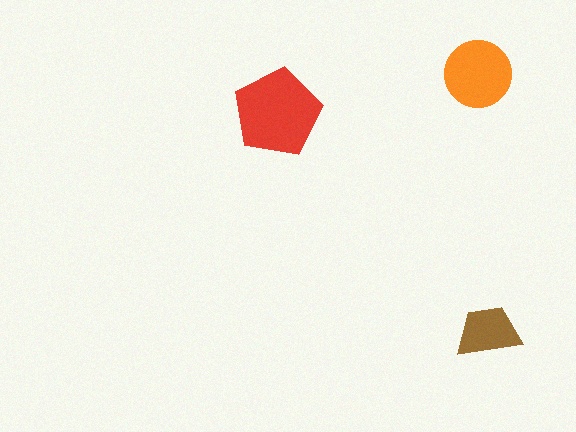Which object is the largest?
The red pentagon.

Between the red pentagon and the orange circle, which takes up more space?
The red pentagon.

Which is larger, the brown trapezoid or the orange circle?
The orange circle.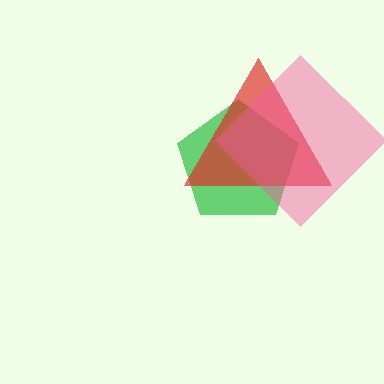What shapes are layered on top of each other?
The layered shapes are: a green pentagon, a red triangle, a pink diamond.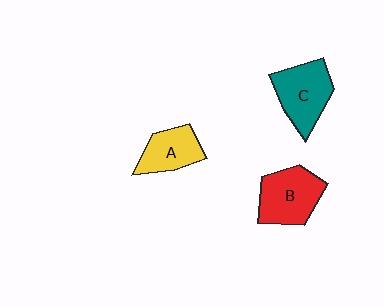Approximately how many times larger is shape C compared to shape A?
Approximately 1.3 times.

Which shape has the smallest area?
Shape A (yellow).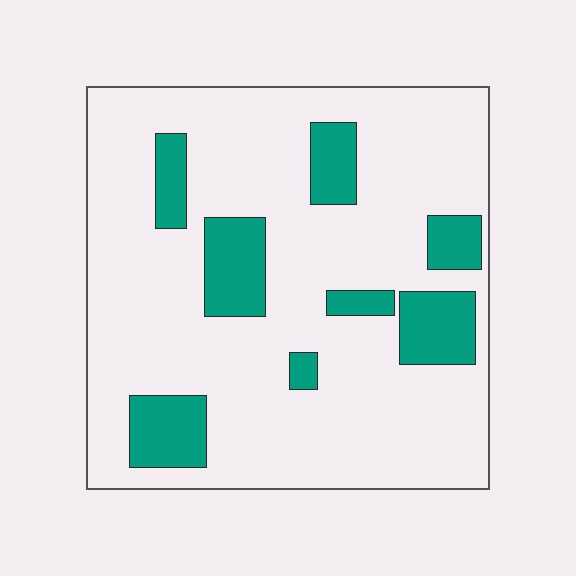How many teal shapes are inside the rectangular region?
8.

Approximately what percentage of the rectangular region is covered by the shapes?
Approximately 20%.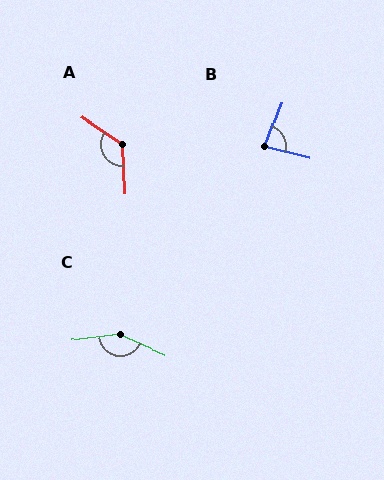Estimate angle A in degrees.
Approximately 127 degrees.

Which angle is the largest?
C, at approximately 148 degrees.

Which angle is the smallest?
B, at approximately 84 degrees.